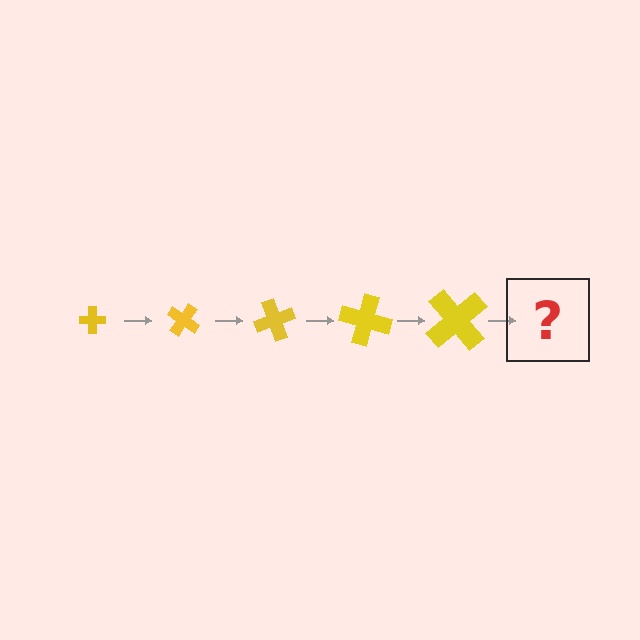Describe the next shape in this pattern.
It should be a cross, larger than the previous one and rotated 175 degrees from the start.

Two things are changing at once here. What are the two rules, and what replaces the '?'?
The two rules are that the cross grows larger each step and it rotates 35 degrees each step. The '?' should be a cross, larger than the previous one and rotated 175 degrees from the start.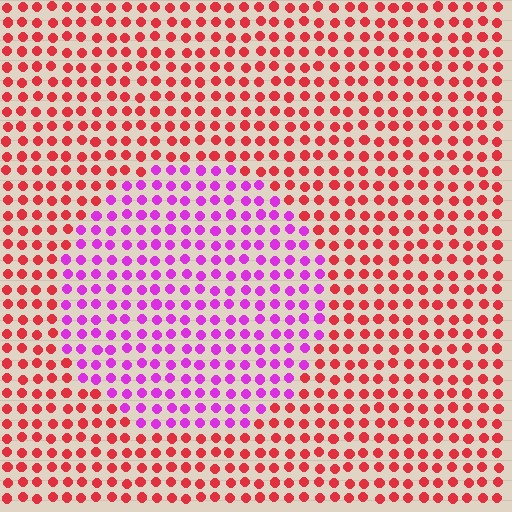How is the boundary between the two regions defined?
The boundary is defined purely by a slight shift in hue (about 57 degrees). Spacing, size, and orientation are identical on both sides.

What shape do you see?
I see a circle.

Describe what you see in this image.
The image is filled with small red elements in a uniform arrangement. A circle-shaped region is visible where the elements are tinted to a slightly different hue, forming a subtle color boundary.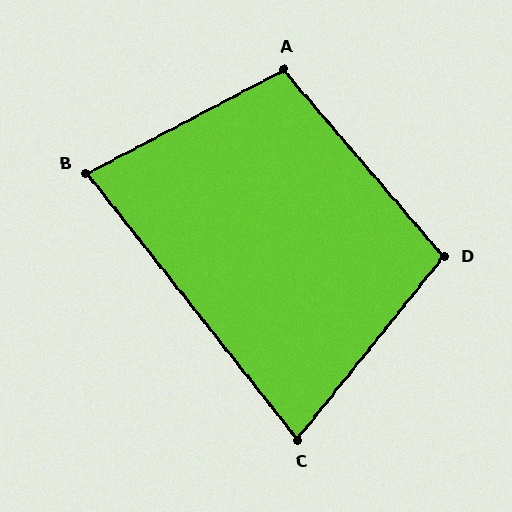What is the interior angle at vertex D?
Approximately 100 degrees (obtuse).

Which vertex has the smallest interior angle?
C, at approximately 77 degrees.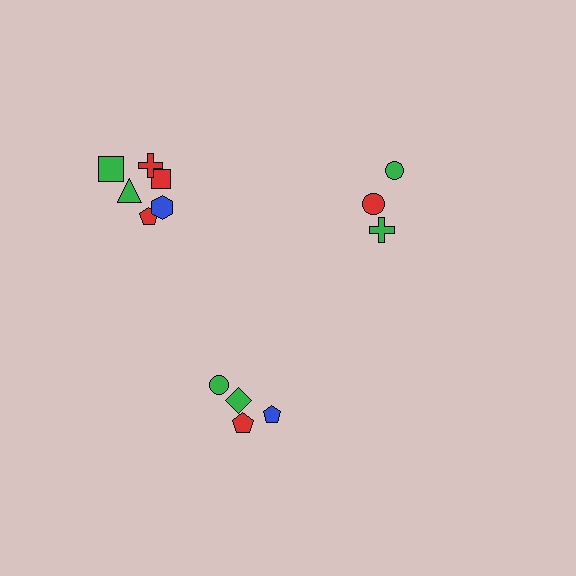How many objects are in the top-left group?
There are 6 objects.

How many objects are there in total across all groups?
There are 13 objects.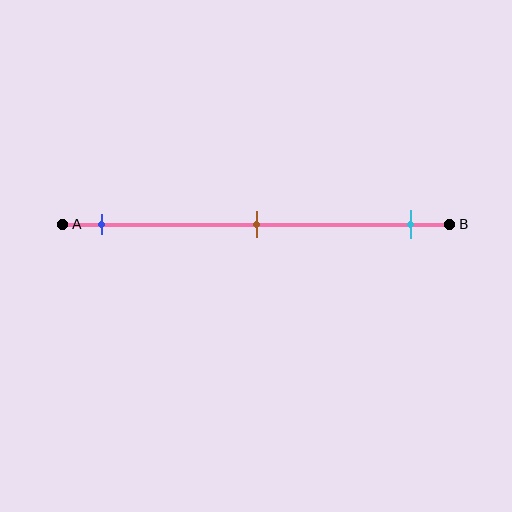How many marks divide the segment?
There are 3 marks dividing the segment.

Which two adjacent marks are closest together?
The blue and brown marks are the closest adjacent pair.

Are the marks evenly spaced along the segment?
Yes, the marks are approximately evenly spaced.